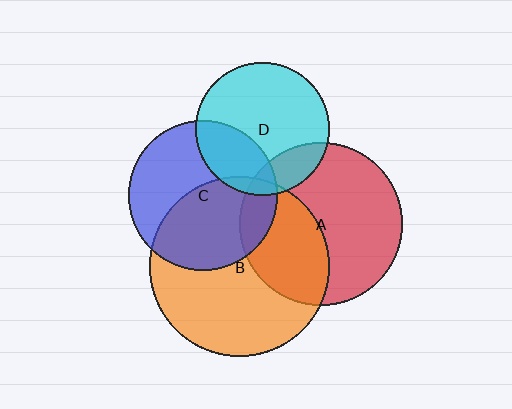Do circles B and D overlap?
Yes.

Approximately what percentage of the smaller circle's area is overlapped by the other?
Approximately 5%.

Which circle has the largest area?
Circle B (orange).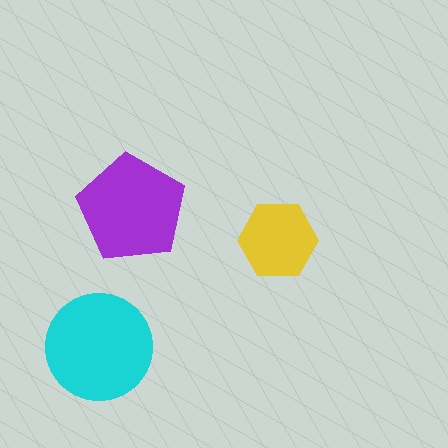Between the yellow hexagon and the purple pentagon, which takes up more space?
The purple pentagon.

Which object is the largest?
The cyan circle.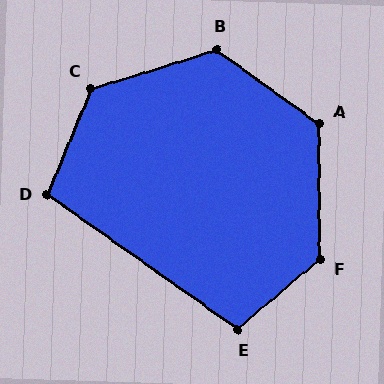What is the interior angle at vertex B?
Approximately 127 degrees (obtuse).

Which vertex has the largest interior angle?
F, at approximately 130 degrees.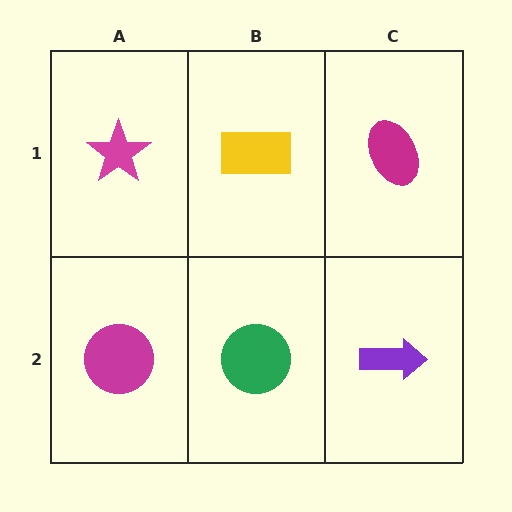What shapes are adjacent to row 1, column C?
A purple arrow (row 2, column C), a yellow rectangle (row 1, column B).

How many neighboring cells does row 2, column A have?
2.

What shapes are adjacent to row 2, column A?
A magenta star (row 1, column A), a green circle (row 2, column B).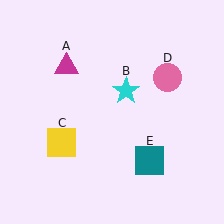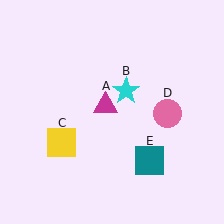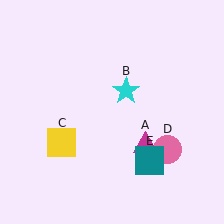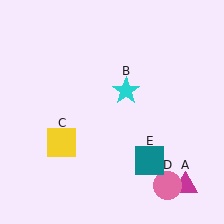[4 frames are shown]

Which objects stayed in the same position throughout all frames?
Cyan star (object B) and yellow square (object C) and teal square (object E) remained stationary.